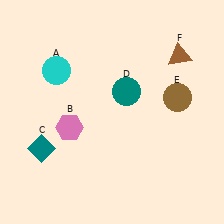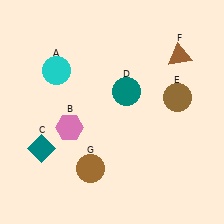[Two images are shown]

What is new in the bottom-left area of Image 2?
A brown circle (G) was added in the bottom-left area of Image 2.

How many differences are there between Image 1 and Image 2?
There is 1 difference between the two images.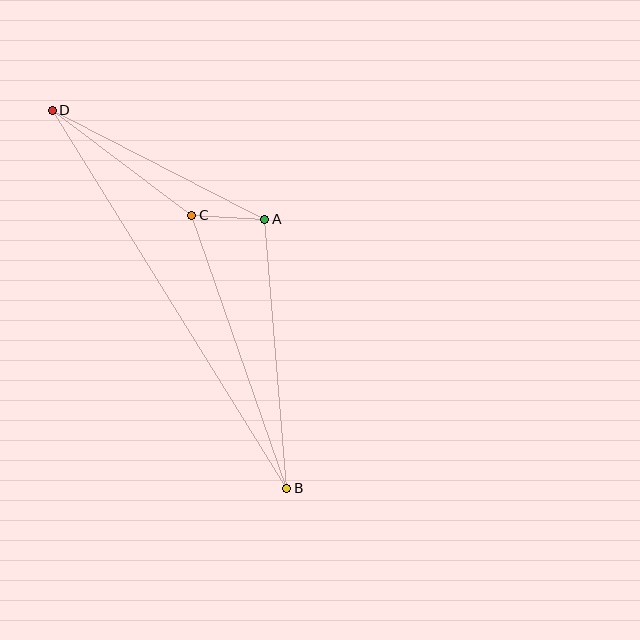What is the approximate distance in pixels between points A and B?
The distance between A and B is approximately 270 pixels.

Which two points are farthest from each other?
Points B and D are farthest from each other.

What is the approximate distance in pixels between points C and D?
The distance between C and D is approximately 175 pixels.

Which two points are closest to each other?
Points A and C are closest to each other.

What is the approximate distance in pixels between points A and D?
The distance between A and D is approximately 239 pixels.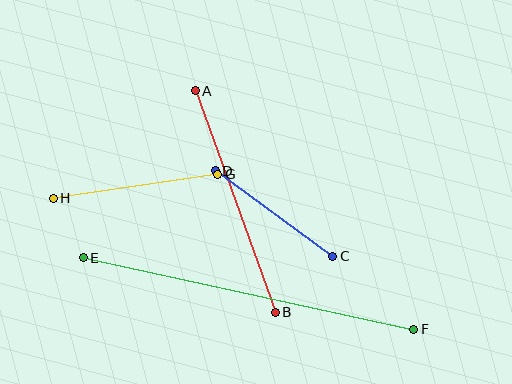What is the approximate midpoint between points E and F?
The midpoint is at approximately (248, 294) pixels.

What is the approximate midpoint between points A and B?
The midpoint is at approximately (235, 201) pixels.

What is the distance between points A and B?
The distance is approximately 236 pixels.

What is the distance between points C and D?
The distance is approximately 145 pixels.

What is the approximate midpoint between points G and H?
The midpoint is at approximately (135, 186) pixels.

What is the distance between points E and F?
The distance is approximately 338 pixels.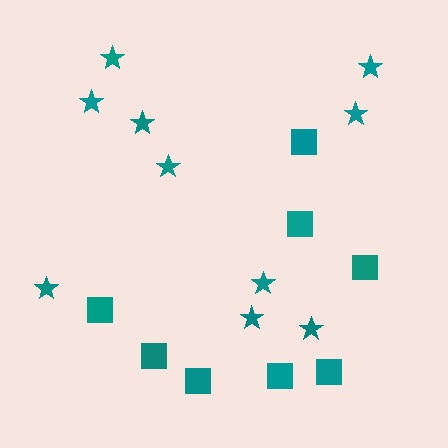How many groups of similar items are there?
There are 2 groups: one group of stars (10) and one group of squares (8).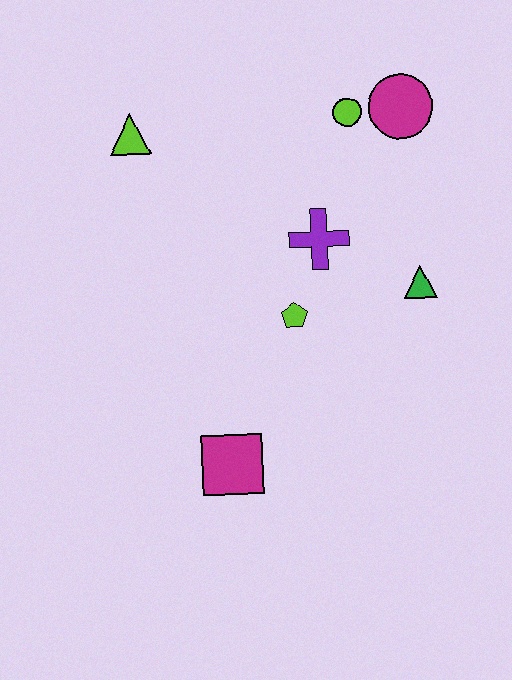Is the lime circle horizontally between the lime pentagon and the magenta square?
No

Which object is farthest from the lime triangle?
The magenta square is farthest from the lime triangle.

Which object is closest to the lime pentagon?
The purple cross is closest to the lime pentagon.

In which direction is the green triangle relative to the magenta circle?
The green triangle is below the magenta circle.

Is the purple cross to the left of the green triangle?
Yes